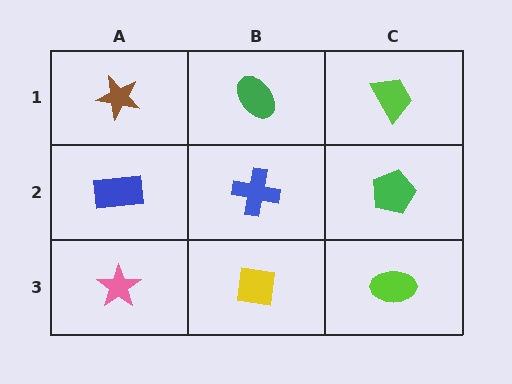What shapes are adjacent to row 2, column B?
A green ellipse (row 1, column B), a yellow square (row 3, column B), a blue rectangle (row 2, column A), a green pentagon (row 2, column C).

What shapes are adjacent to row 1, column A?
A blue rectangle (row 2, column A), a green ellipse (row 1, column B).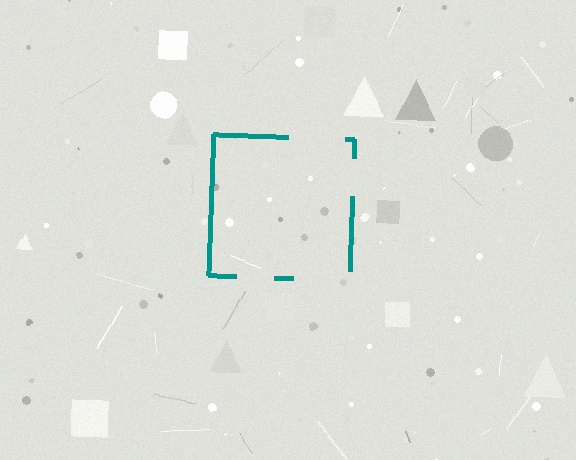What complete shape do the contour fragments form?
The contour fragments form a square.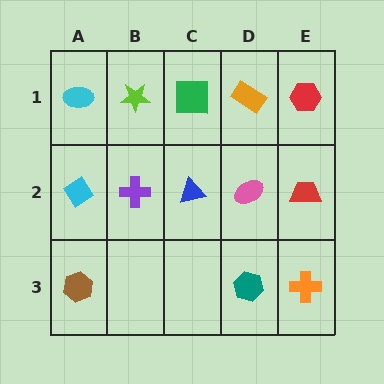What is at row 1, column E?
A red hexagon.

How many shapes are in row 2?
5 shapes.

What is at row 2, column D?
A pink ellipse.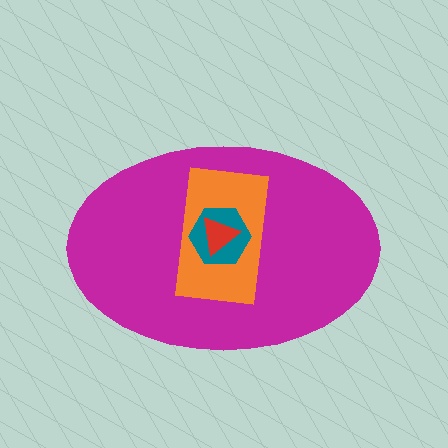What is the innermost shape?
The red triangle.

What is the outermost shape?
The magenta ellipse.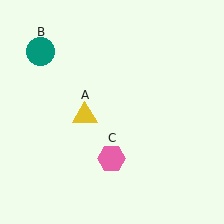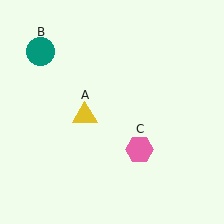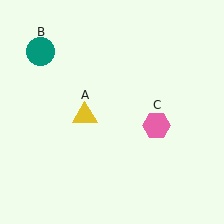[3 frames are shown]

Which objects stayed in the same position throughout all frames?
Yellow triangle (object A) and teal circle (object B) remained stationary.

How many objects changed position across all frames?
1 object changed position: pink hexagon (object C).